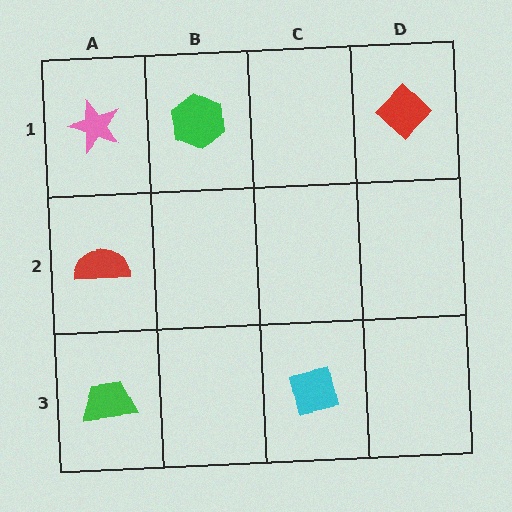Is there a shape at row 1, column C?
No, that cell is empty.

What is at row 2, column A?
A red semicircle.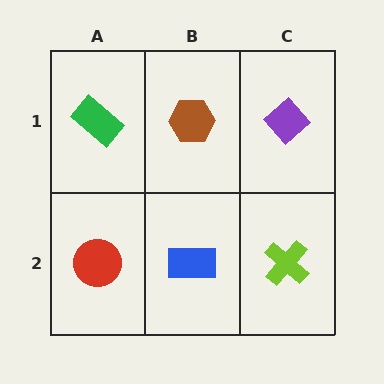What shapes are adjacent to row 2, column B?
A brown hexagon (row 1, column B), a red circle (row 2, column A), a lime cross (row 2, column C).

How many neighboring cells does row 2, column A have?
2.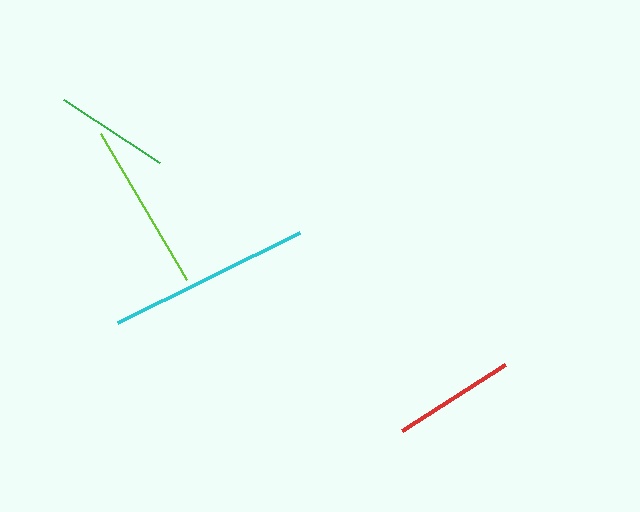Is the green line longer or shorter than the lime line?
The lime line is longer than the green line.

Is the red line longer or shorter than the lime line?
The lime line is longer than the red line.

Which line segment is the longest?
The cyan line is the longest at approximately 203 pixels.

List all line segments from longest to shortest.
From longest to shortest: cyan, lime, red, green.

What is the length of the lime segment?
The lime segment is approximately 170 pixels long.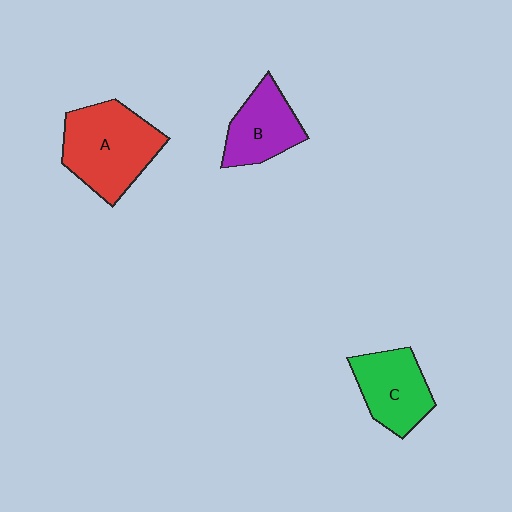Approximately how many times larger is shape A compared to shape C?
Approximately 1.4 times.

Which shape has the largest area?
Shape A (red).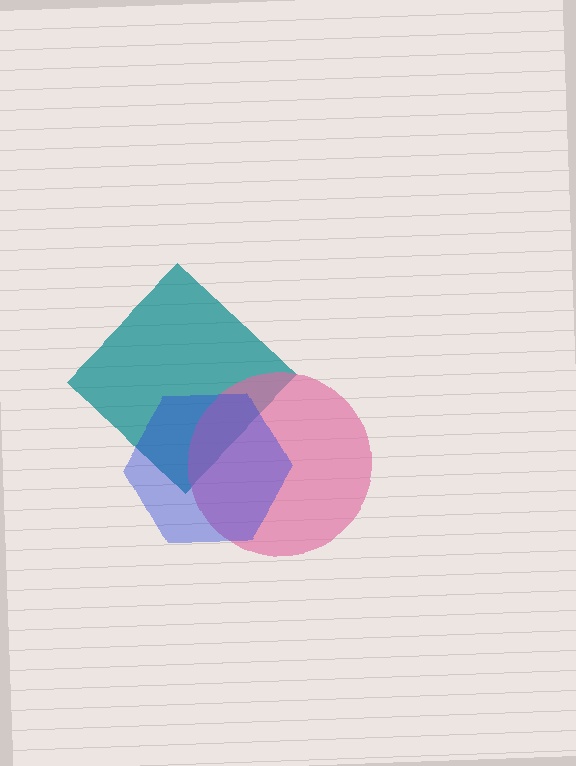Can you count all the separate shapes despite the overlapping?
Yes, there are 3 separate shapes.